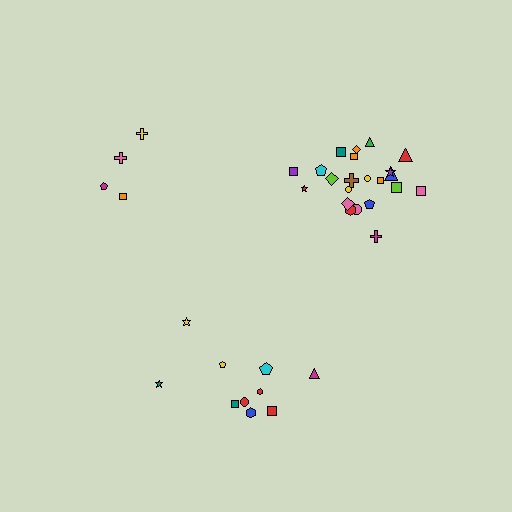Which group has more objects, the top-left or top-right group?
The top-right group.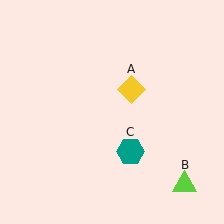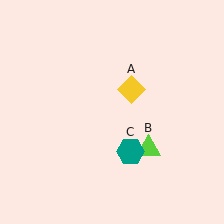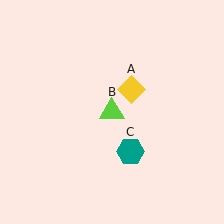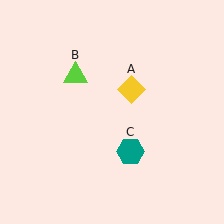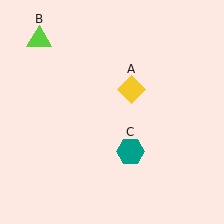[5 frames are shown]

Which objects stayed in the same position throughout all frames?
Yellow diamond (object A) and teal hexagon (object C) remained stationary.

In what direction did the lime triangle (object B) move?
The lime triangle (object B) moved up and to the left.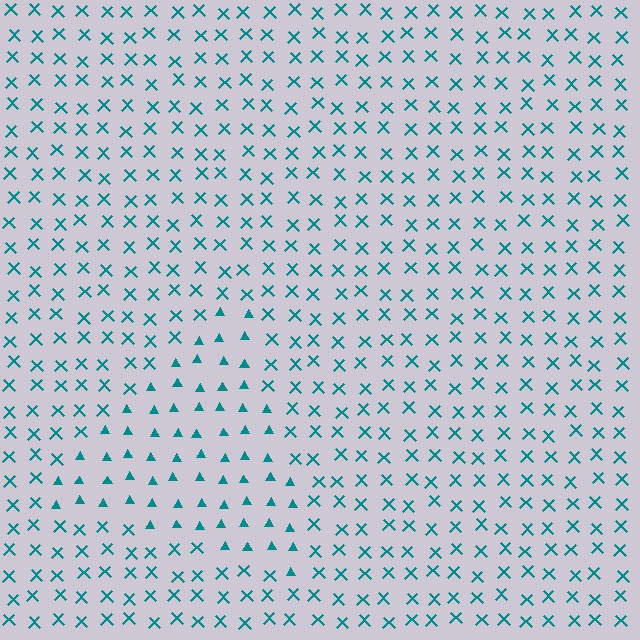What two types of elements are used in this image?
The image uses triangles inside the triangle region and X marks outside it.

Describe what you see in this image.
The image is filled with small teal elements arranged in a uniform grid. A triangle-shaped region contains triangles, while the surrounding area contains X marks. The boundary is defined purely by the change in element shape.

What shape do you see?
I see a triangle.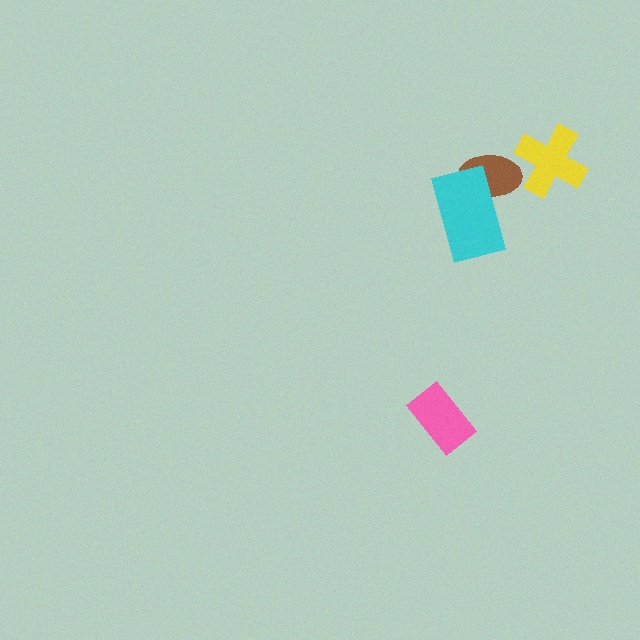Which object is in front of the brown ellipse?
The cyan rectangle is in front of the brown ellipse.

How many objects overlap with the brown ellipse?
1 object overlaps with the brown ellipse.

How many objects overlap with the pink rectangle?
0 objects overlap with the pink rectangle.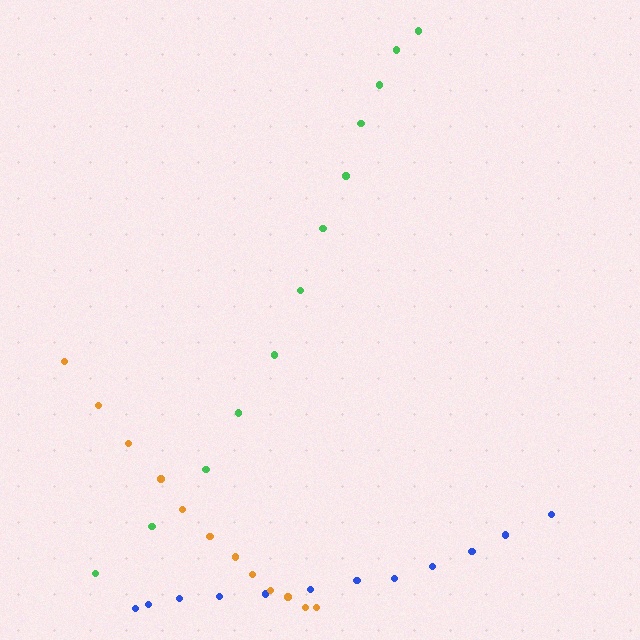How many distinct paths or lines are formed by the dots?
There are 3 distinct paths.